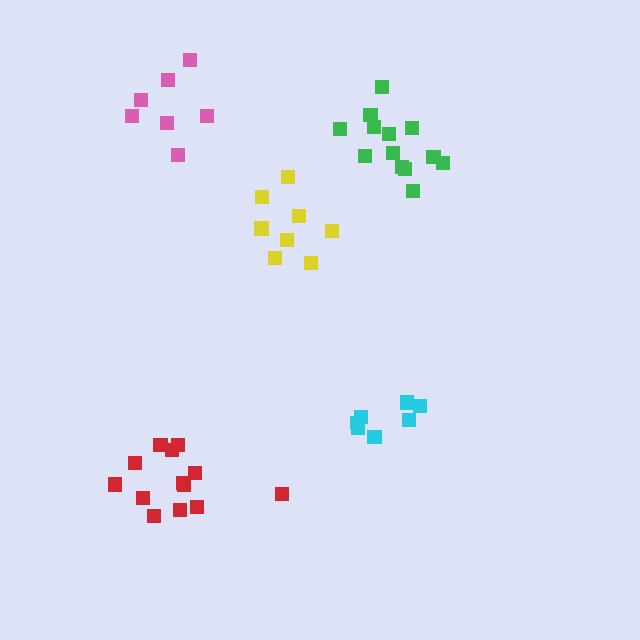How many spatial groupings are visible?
There are 5 spatial groupings.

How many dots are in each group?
Group 1: 7 dots, Group 2: 7 dots, Group 3: 13 dots, Group 4: 13 dots, Group 5: 8 dots (48 total).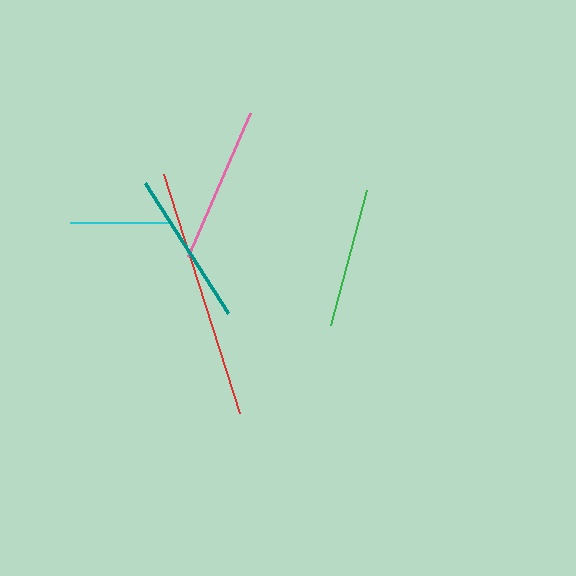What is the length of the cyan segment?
The cyan segment is approximately 101 pixels long.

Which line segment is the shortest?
The cyan line is the shortest at approximately 101 pixels.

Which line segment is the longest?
The red line is the longest at approximately 251 pixels.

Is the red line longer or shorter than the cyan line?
The red line is longer than the cyan line.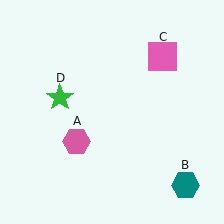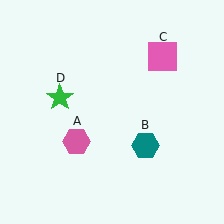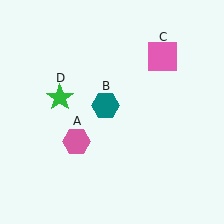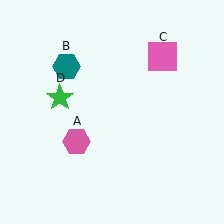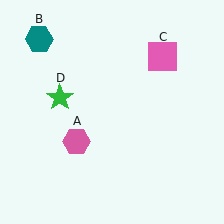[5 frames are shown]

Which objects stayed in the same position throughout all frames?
Pink hexagon (object A) and pink square (object C) and green star (object D) remained stationary.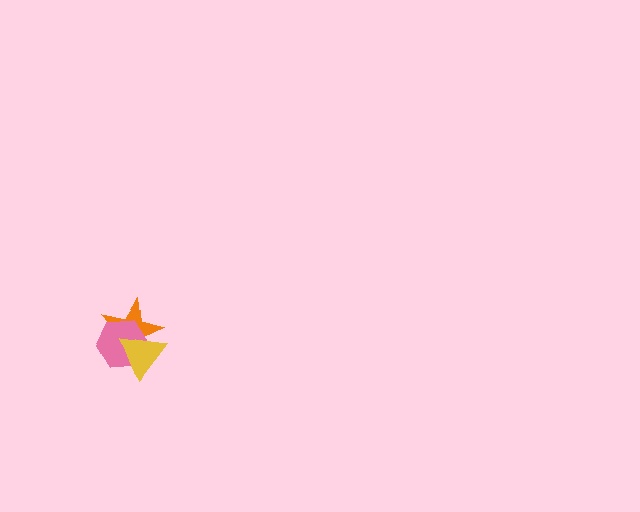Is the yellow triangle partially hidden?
No, no other shape covers it.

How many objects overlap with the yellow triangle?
2 objects overlap with the yellow triangle.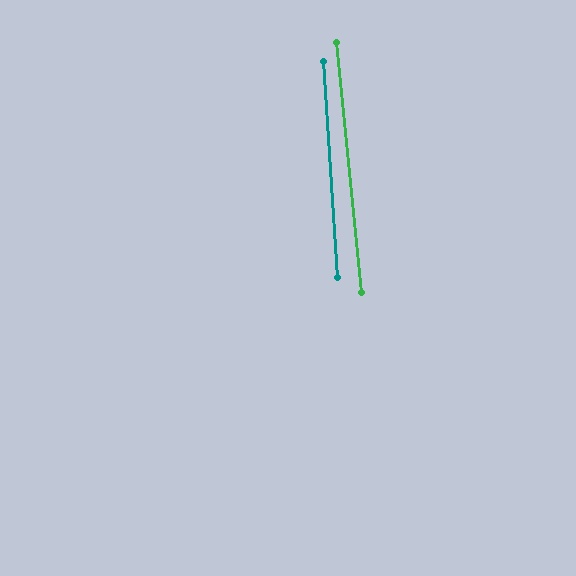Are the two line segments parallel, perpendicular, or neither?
Parallel — their directions differ by only 1.8°.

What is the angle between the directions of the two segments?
Approximately 2 degrees.